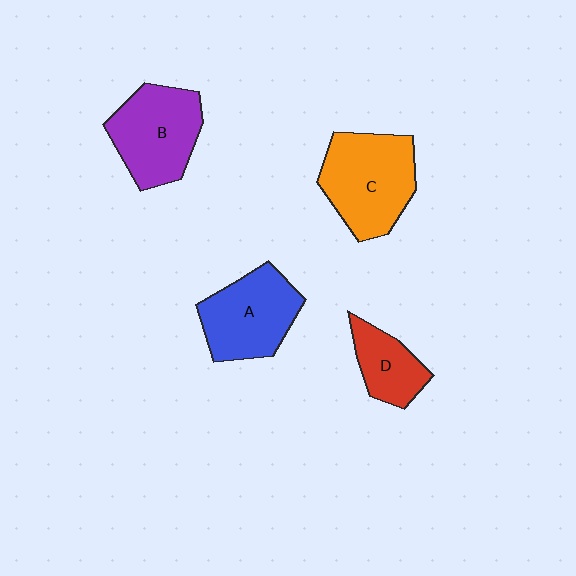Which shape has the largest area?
Shape C (orange).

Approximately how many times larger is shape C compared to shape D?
Approximately 1.9 times.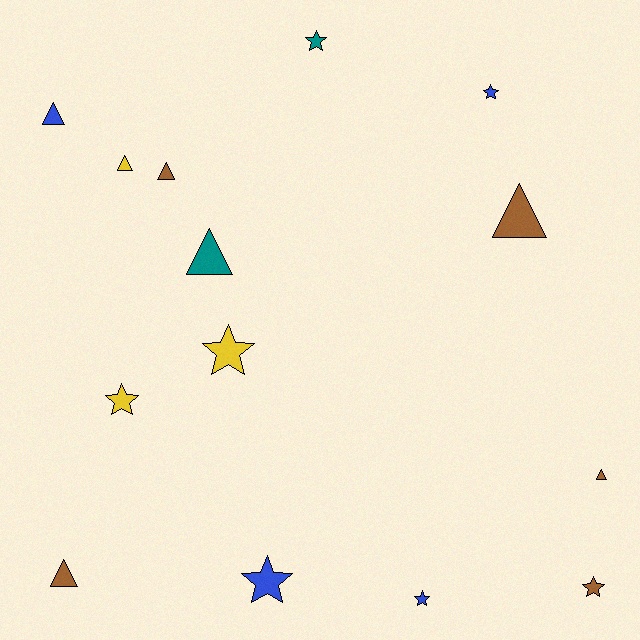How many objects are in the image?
There are 14 objects.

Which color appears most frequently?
Brown, with 5 objects.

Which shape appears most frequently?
Triangle, with 7 objects.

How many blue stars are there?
There are 3 blue stars.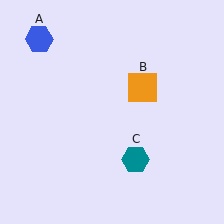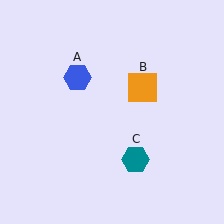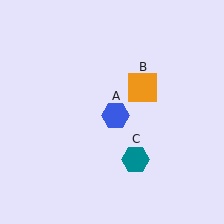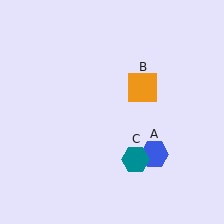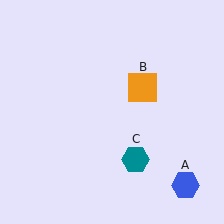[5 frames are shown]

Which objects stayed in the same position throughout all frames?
Orange square (object B) and teal hexagon (object C) remained stationary.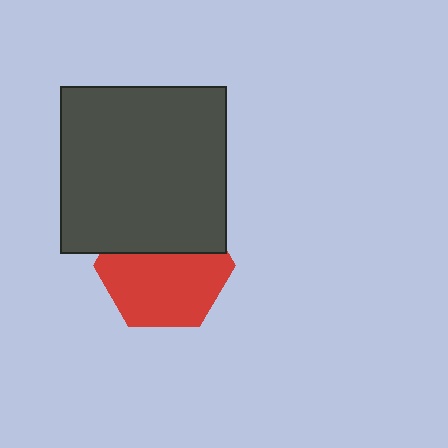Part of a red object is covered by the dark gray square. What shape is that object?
It is a hexagon.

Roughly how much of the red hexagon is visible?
About half of it is visible (roughly 62%).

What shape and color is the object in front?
The object in front is a dark gray square.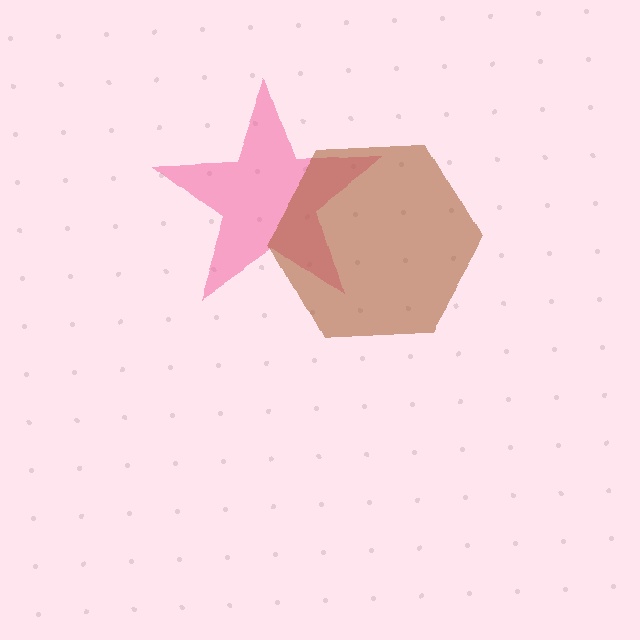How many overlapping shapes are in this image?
There are 2 overlapping shapes in the image.